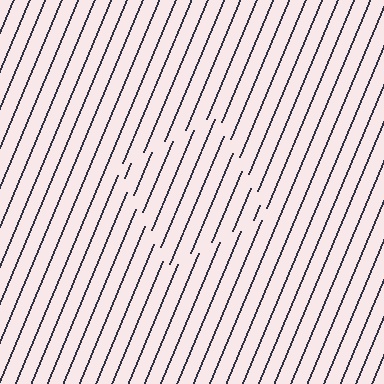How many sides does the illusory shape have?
4 sides — the line-ends trace a square.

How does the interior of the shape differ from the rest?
The interior of the shape contains the same grating, shifted by half a period — the contour is defined by the phase discontinuity where line-ends from the inner and outer gratings abut.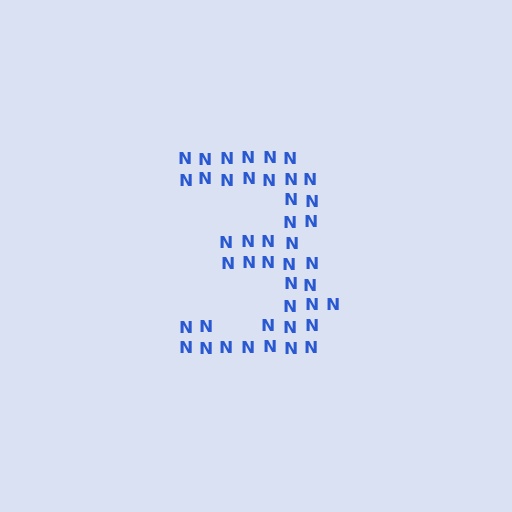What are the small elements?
The small elements are letter N's.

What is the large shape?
The large shape is the digit 3.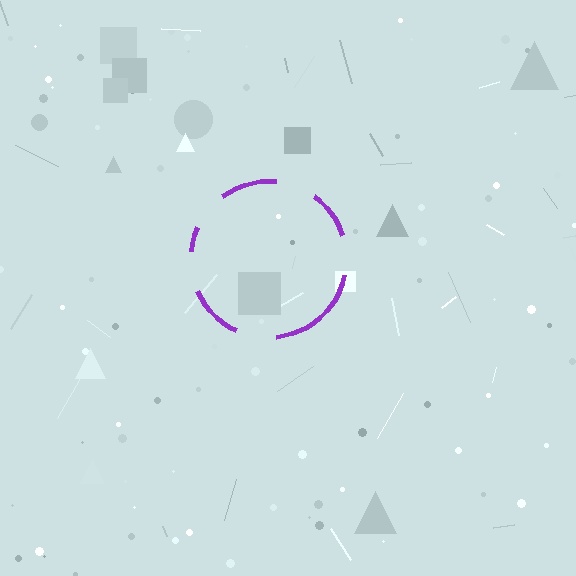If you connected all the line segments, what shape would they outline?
They would outline a circle.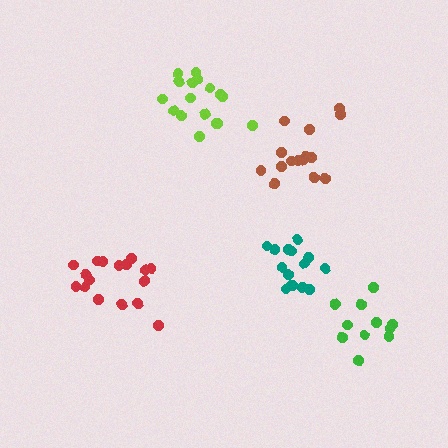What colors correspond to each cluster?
The clusters are colored: lime, brown, green, red, teal.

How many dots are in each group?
Group 1: 17 dots, Group 2: 15 dots, Group 3: 11 dots, Group 4: 17 dots, Group 5: 15 dots (75 total).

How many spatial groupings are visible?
There are 5 spatial groupings.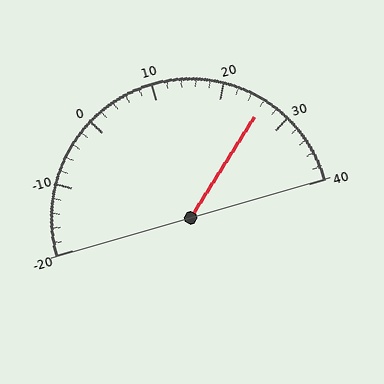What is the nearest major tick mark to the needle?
The nearest major tick mark is 30.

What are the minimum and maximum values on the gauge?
The gauge ranges from -20 to 40.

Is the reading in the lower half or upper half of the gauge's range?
The reading is in the upper half of the range (-20 to 40).